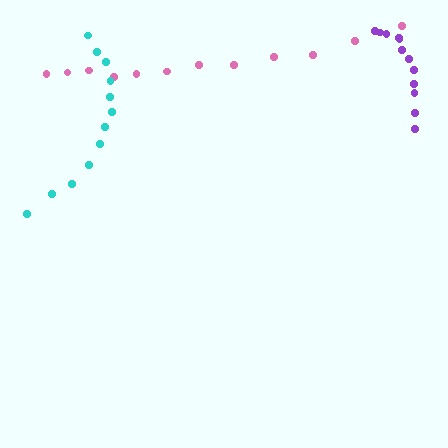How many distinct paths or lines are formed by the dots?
There are 3 distinct paths.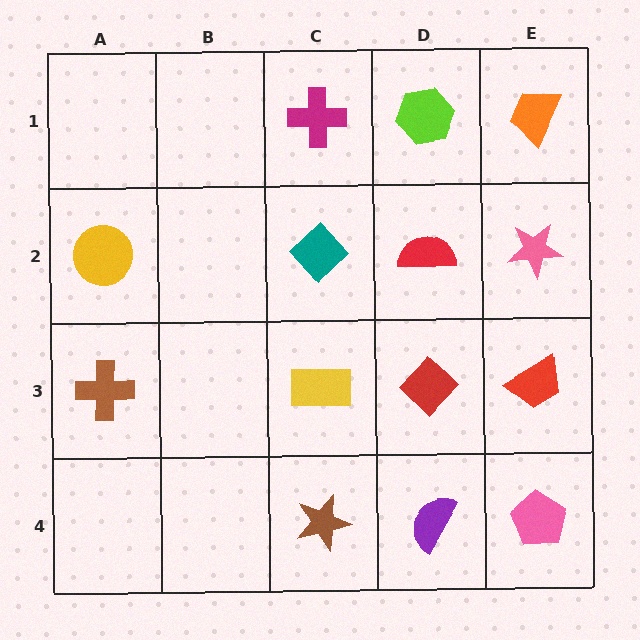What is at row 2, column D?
A red semicircle.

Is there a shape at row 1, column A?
No, that cell is empty.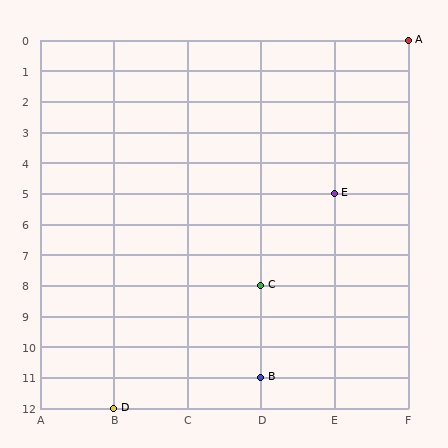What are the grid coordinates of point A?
Point A is at grid coordinates (F, 0).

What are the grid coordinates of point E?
Point E is at grid coordinates (E, 5).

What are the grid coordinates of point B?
Point B is at grid coordinates (D, 11).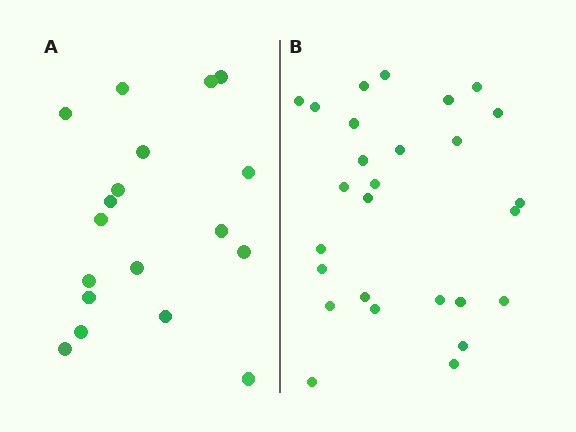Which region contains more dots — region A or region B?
Region B (the right region) has more dots.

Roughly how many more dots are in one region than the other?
Region B has roughly 8 or so more dots than region A.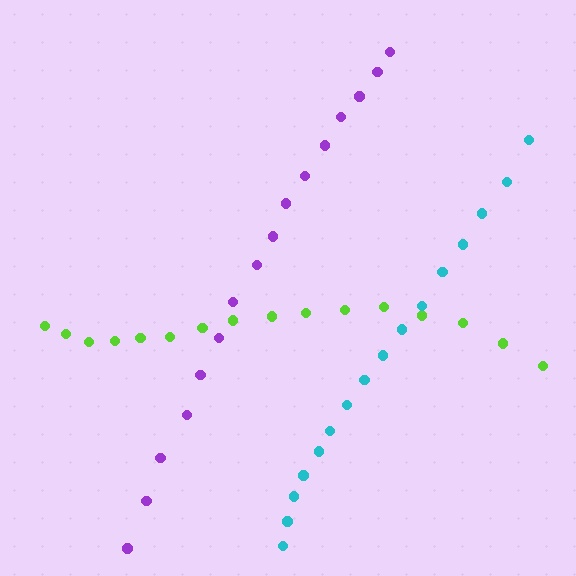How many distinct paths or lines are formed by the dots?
There are 3 distinct paths.